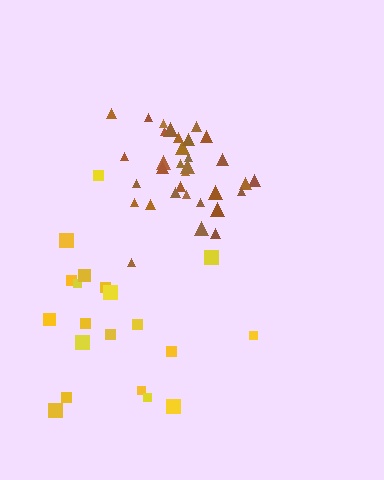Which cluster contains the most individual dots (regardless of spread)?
Brown (33).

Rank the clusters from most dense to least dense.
brown, yellow.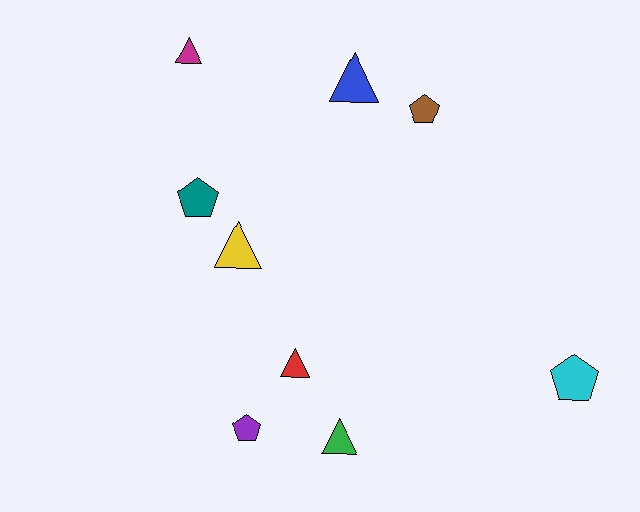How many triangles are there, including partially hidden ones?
There are 5 triangles.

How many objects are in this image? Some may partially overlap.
There are 9 objects.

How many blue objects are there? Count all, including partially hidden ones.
There is 1 blue object.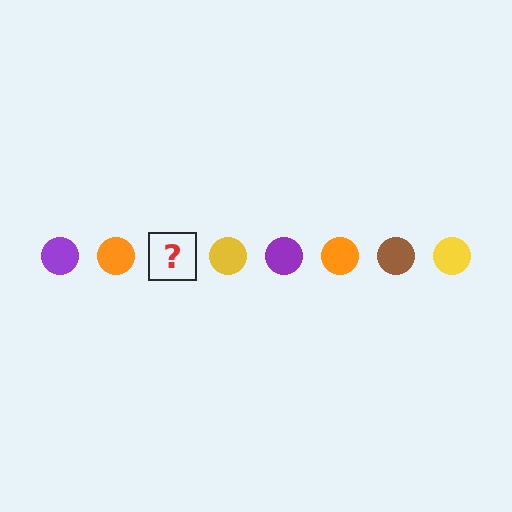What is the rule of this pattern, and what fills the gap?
The rule is that the pattern cycles through purple, orange, brown, yellow circles. The gap should be filled with a brown circle.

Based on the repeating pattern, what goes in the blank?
The blank should be a brown circle.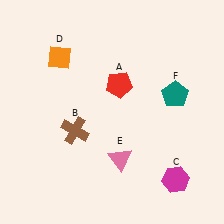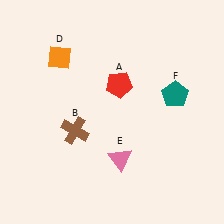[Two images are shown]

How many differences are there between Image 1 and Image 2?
There is 1 difference between the two images.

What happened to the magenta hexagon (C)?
The magenta hexagon (C) was removed in Image 2. It was in the bottom-right area of Image 1.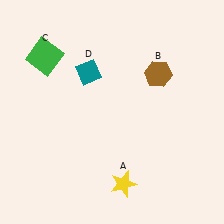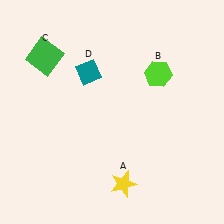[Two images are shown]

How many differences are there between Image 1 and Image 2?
There is 1 difference between the two images.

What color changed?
The hexagon (B) changed from brown in Image 1 to lime in Image 2.